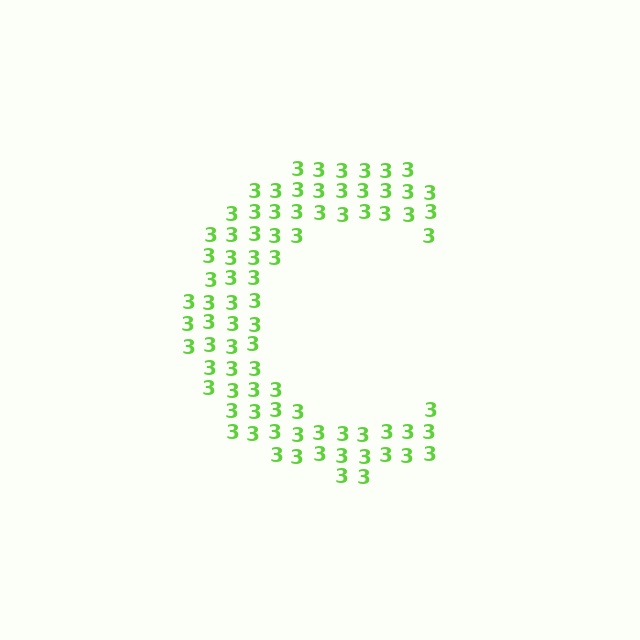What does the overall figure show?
The overall figure shows the letter C.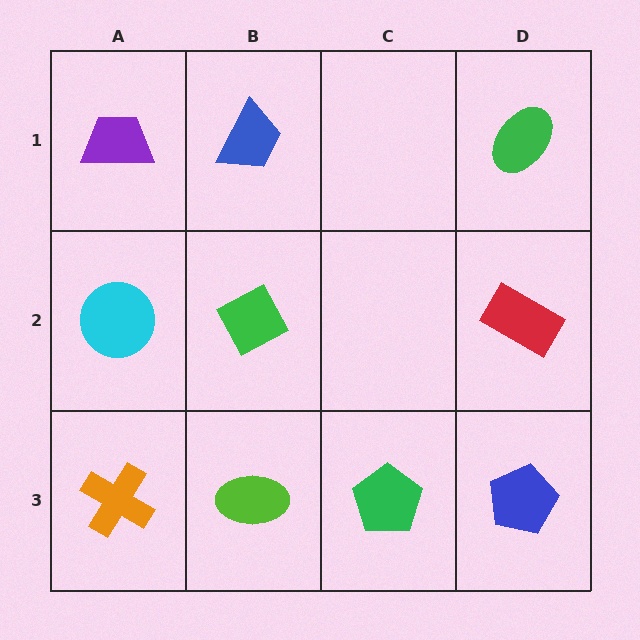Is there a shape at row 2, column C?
No, that cell is empty.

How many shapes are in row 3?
4 shapes.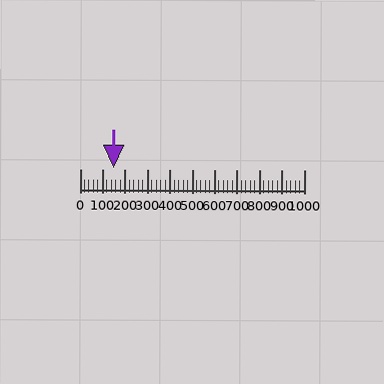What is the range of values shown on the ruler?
The ruler shows values from 0 to 1000.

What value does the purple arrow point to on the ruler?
The purple arrow points to approximately 151.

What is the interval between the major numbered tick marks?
The major tick marks are spaced 100 units apart.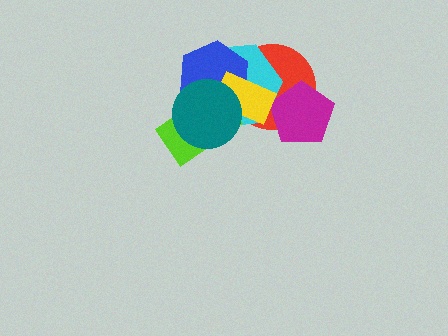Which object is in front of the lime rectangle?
The teal circle is in front of the lime rectangle.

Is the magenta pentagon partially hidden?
Yes, it is partially covered by another shape.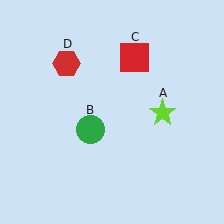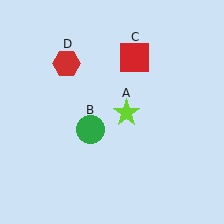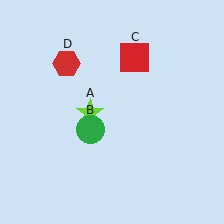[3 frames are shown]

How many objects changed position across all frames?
1 object changed position: lime star (object A).